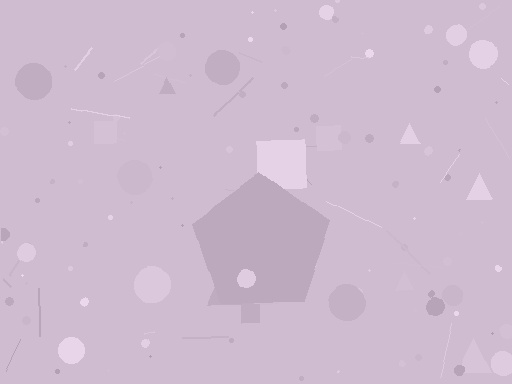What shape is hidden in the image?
A pentagon is hidden in the image.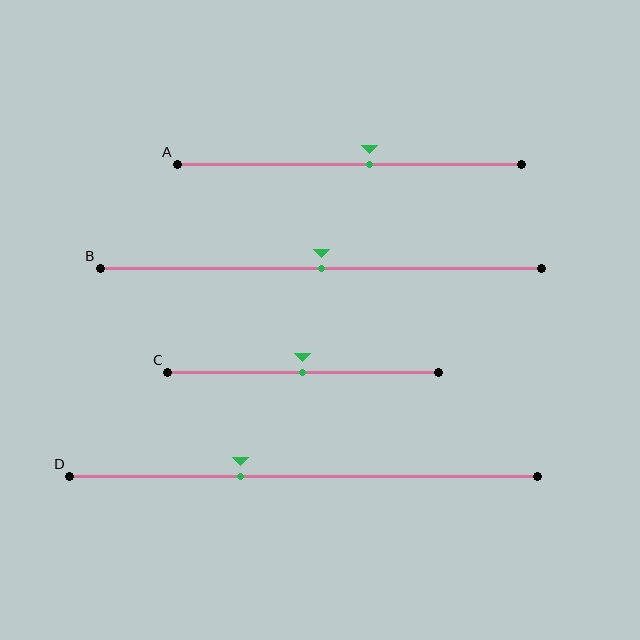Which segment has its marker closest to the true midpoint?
Segment B has its marker closest to the true midpoint.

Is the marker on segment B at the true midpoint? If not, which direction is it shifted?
Yes, the marker on segment B is at the true midpoint.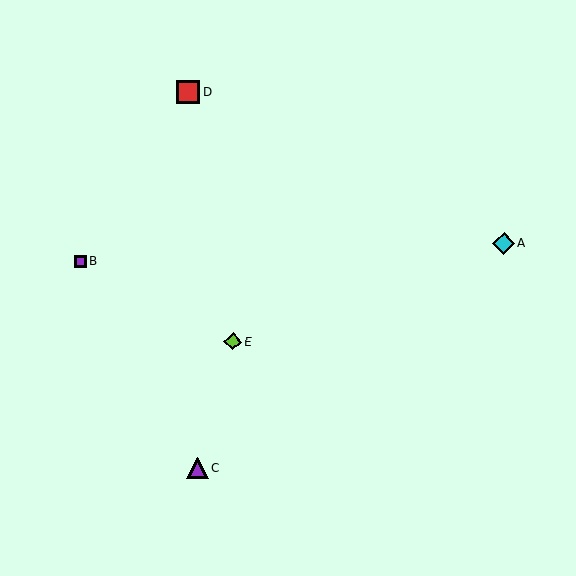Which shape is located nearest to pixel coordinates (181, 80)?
The red square (labeled D) at (188, 92) is nearest to that location.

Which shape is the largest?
The red square (labeled D) is the largest.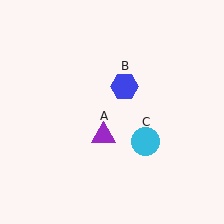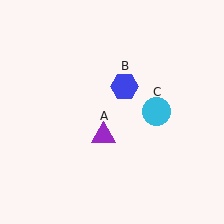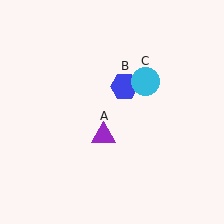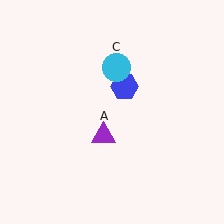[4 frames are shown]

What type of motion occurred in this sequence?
The cyan circle (object C) rotated counterclockwise around the center of the scene.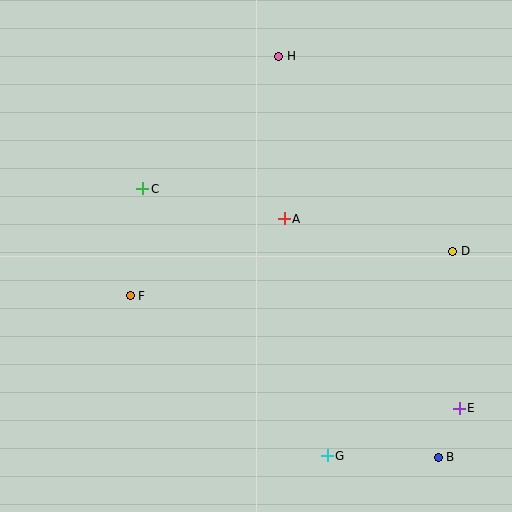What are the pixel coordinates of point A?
Point A is at (284, 219).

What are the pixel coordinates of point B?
Point B is at (438, 457).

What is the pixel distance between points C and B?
The distance between C and B is 399 pixels.